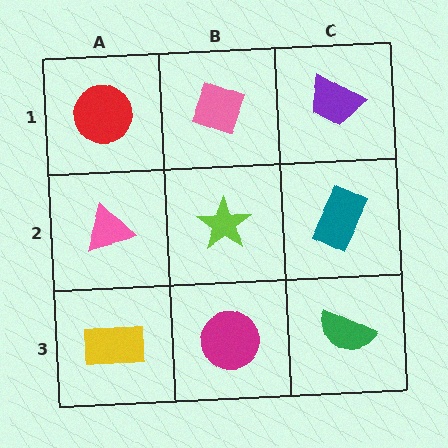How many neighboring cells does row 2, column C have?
3.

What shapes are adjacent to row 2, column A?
A red circle (row 1, column A), a yellow rectangle (row 3, column A), a lime star (row 2, column B).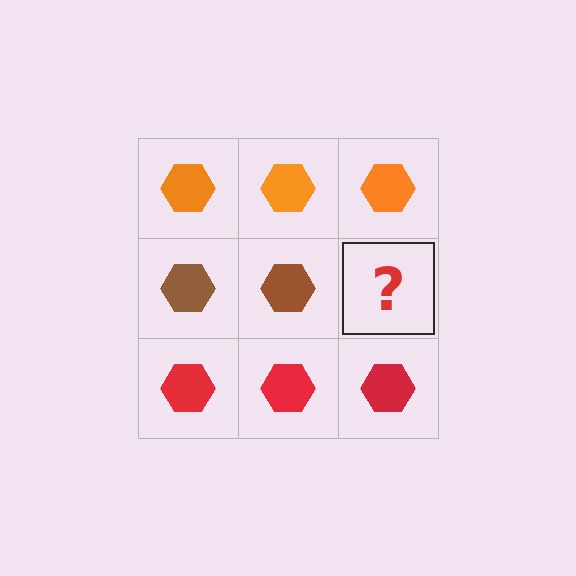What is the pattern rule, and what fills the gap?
The rule is that each row has a consistent color. The gap should be filled with a brown hexagon.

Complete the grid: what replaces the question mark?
The question mark should be replaced with a brown hexagon.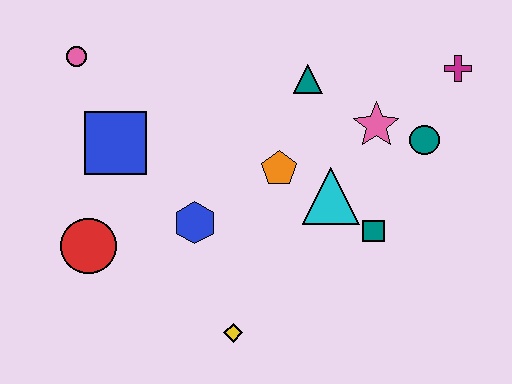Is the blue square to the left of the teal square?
Yes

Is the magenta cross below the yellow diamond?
No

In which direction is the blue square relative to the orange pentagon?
The blue square is to the left of the orange pentagon.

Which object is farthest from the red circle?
The magenta cross is farthest from the red circle.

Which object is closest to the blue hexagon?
The orange pentagon is closest to the blue hexagon.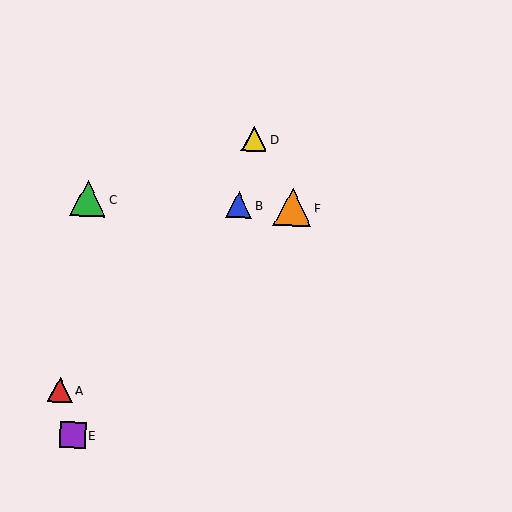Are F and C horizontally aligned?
Yes, both are at y≈207.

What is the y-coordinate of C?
Object C is at y≈198.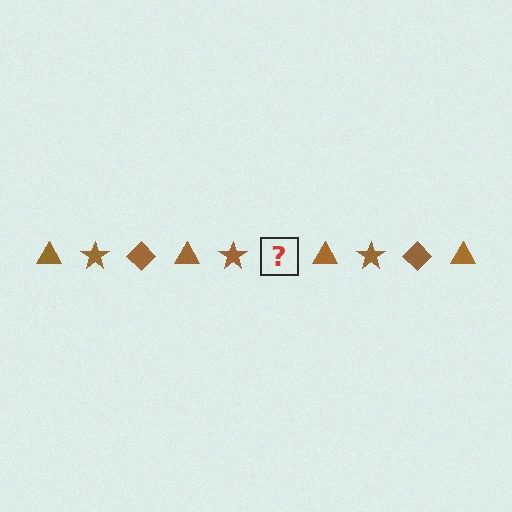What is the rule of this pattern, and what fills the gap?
The rule is that the pattern cycles through triangle, star, diamond shapes in brown. The gap should be filled with a brown diamond.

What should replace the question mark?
The question mark should be replaced with a brown diamond.